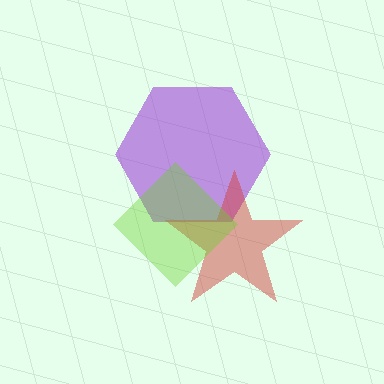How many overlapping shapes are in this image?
There are 3 overlapping shapes in the image.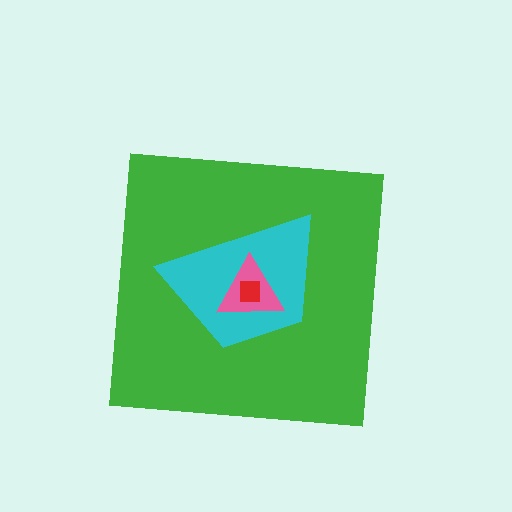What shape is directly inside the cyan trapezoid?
The pink triangle.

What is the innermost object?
The red square.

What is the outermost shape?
The green square.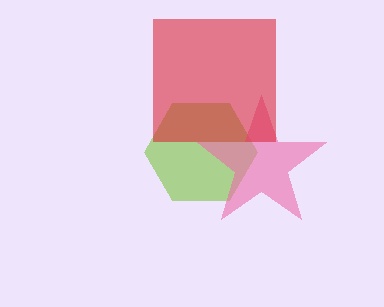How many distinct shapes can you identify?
There are 3 distinct shapes: a lime hexagon, a pink star, a red square.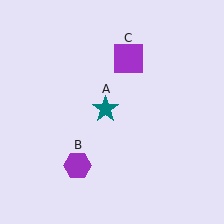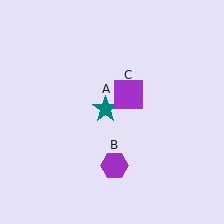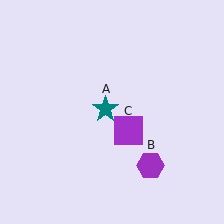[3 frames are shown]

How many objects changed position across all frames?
2 objects changed position: purple hexagon (object B), purple square (object C).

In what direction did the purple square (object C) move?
The purple square (object C) moved down.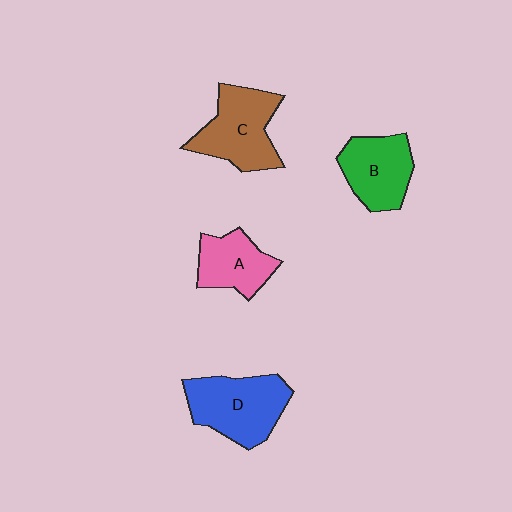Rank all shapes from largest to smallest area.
From largest to smallest: D (blue), C (brown), B (green), A (pink).